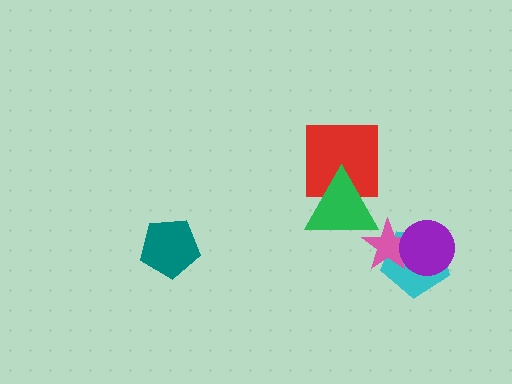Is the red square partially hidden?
Yes, it is partially covered by another shape.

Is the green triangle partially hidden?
No, no other shape covers it.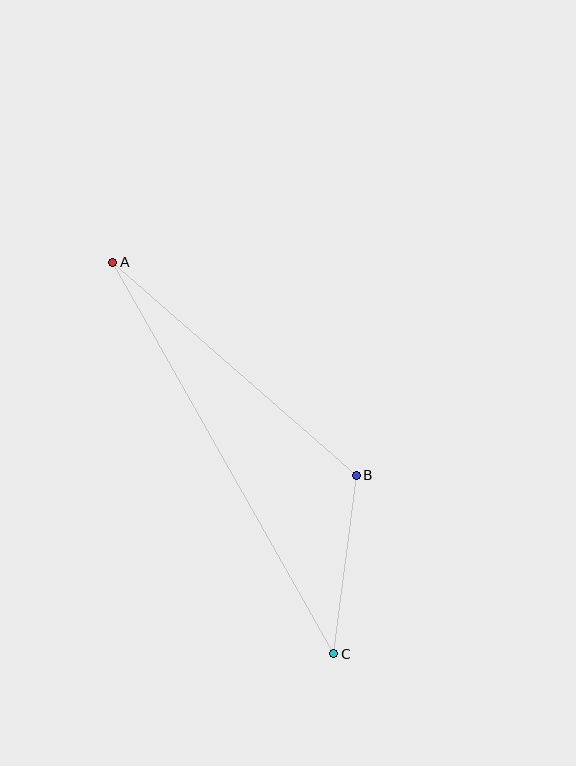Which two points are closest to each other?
Points B and C are closest to each other.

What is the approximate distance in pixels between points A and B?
The distance between A and B is approximately 323 pixels.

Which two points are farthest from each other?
Points A and C are farthest from each other.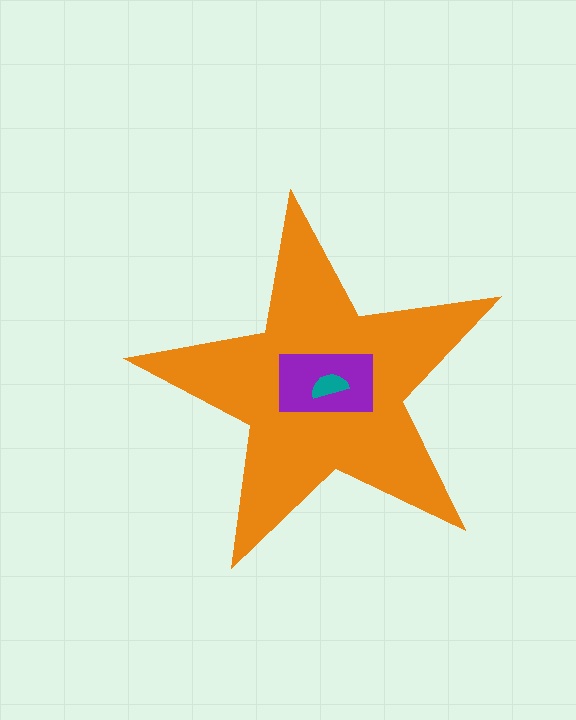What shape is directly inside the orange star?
The purple rectangle.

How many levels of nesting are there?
3.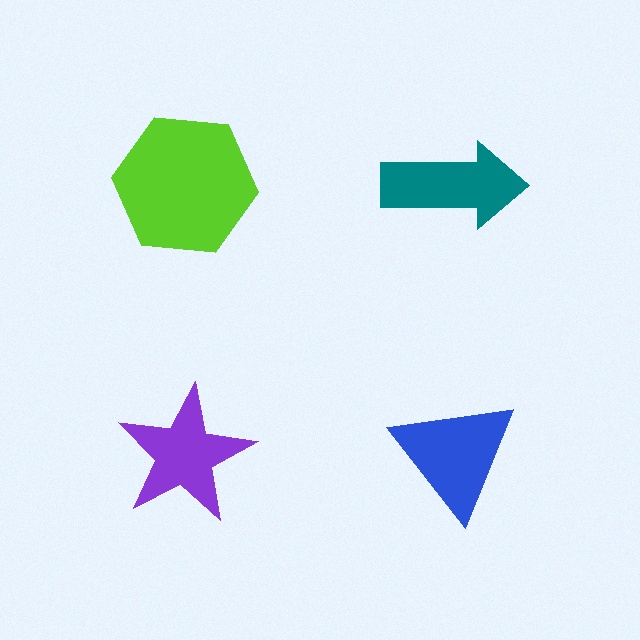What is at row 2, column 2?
A blue triangle.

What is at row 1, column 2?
A teal arrow.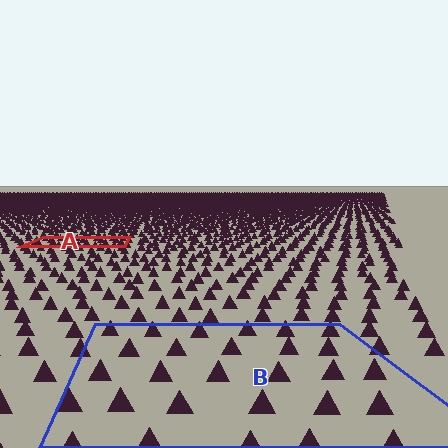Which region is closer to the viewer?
Region B is closer. The texture elements there are larger and more spread out.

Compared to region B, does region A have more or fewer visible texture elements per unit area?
Region A has more texture elements per unit area — they are packed more densely because it is farther away.